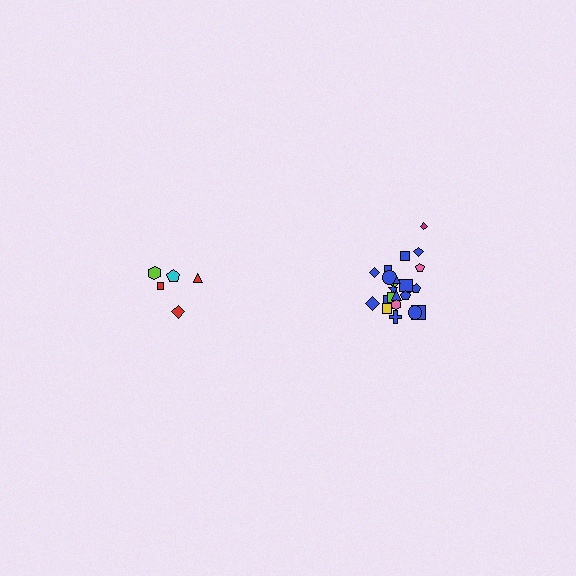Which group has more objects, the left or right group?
The right group.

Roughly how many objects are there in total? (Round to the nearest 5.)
Roughly 30 objects in total.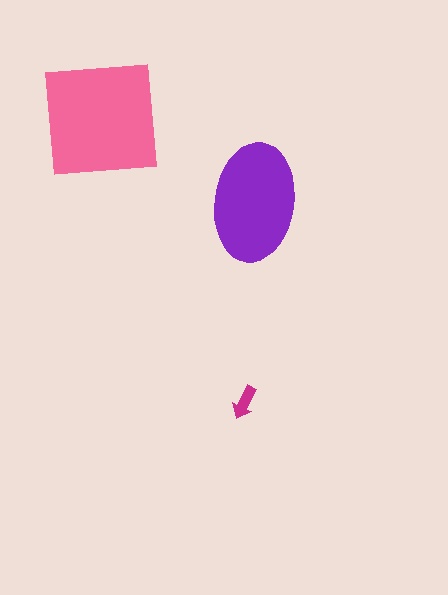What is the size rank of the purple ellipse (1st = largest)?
2nd.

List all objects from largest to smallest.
The pink square, the purple ellipse, the magenta arrow.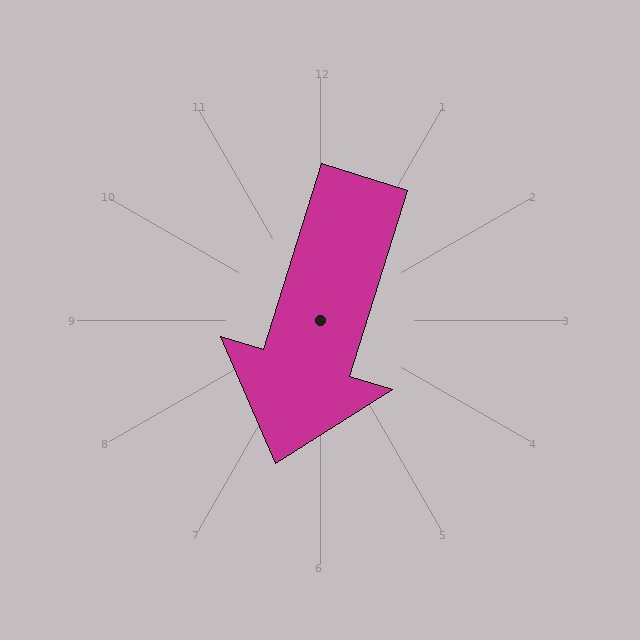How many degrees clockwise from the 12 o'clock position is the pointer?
Approximately 197 degrees.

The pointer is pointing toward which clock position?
Roughly 7 o'clock.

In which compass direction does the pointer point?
South.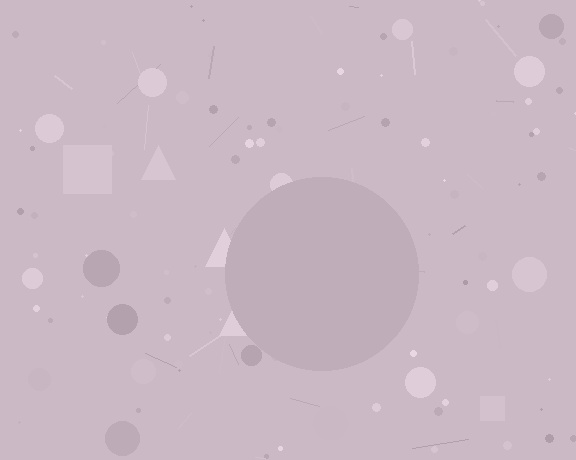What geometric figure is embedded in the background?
A circle is embedded in the background.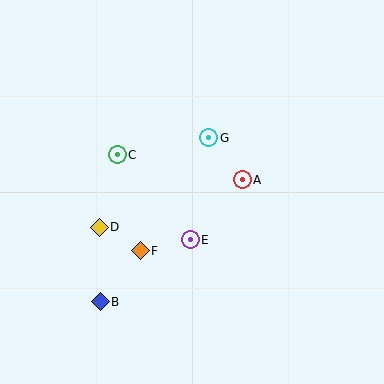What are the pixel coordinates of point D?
Point D is at (99, 227).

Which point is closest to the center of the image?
Point E at (190, 240) is closest to the center.